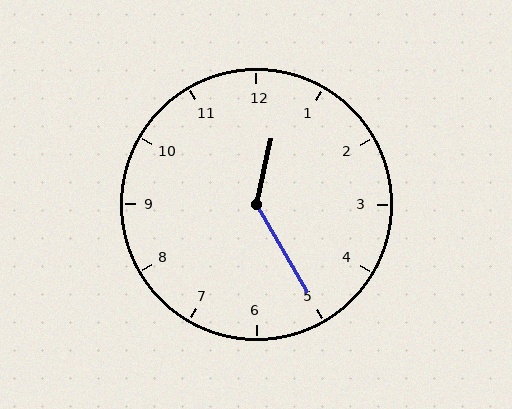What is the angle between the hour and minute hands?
Approximately 138 degrees.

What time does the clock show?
12:25.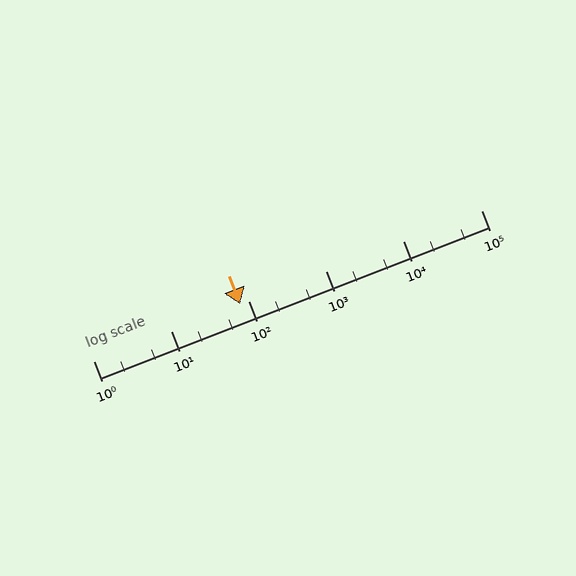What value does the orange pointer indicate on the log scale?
The pointer indicates approximately 79.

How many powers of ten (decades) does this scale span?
The scale spans 5 decades, from 1 to 100000.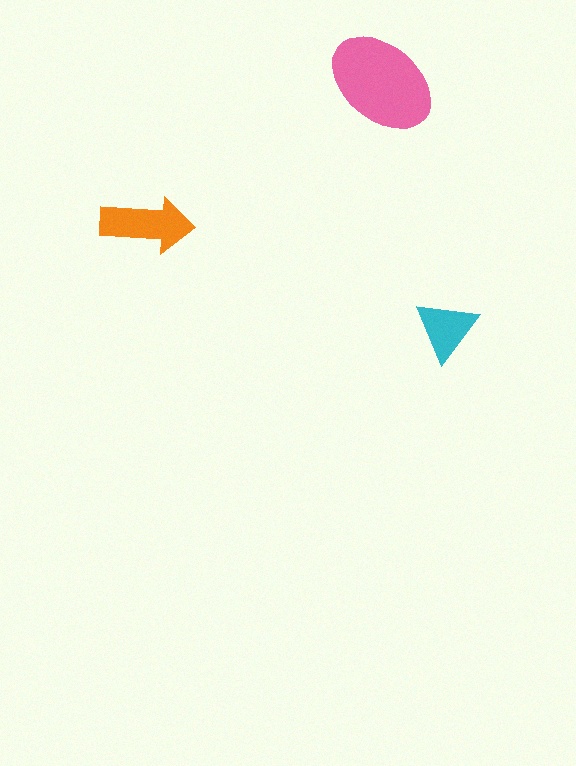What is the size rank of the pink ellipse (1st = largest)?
1st.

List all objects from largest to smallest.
The pink ellipse, the orange arrow, the cyan triangle.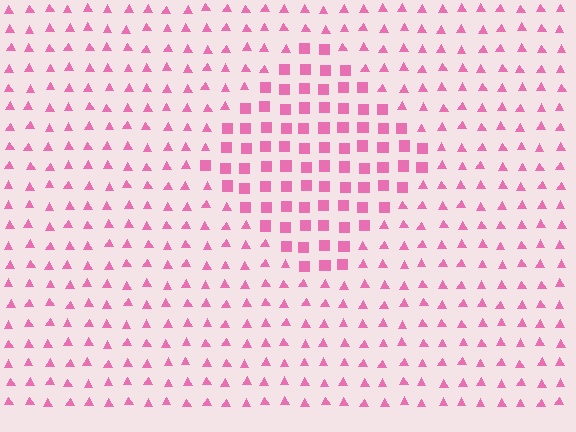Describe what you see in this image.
The image is filled with small pink elements arranged in a uniform grid. A diamond-shaped region contains squares, while the surrounding area contains triangles. The boundary is defined purely by the change in element shape.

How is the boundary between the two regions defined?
The boundary is defined by a change in element shape: squares inside vs. triangles outside. All elements share the same color and spacing.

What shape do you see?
I see a diamond.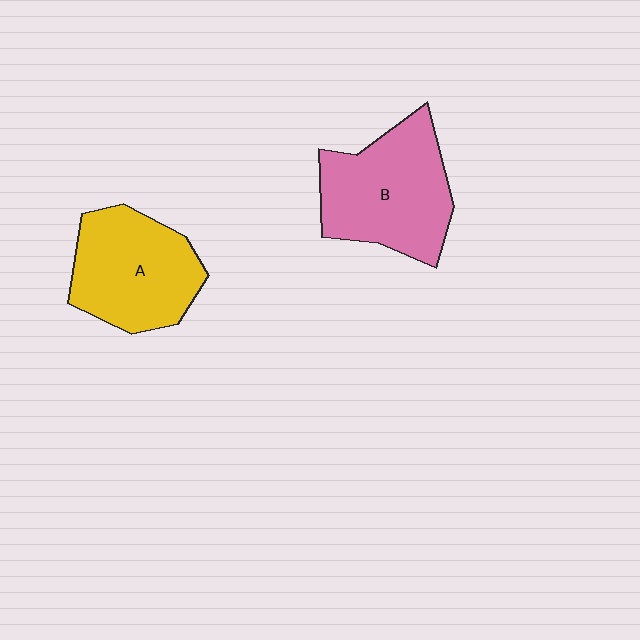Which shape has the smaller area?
Shape A (yellow).